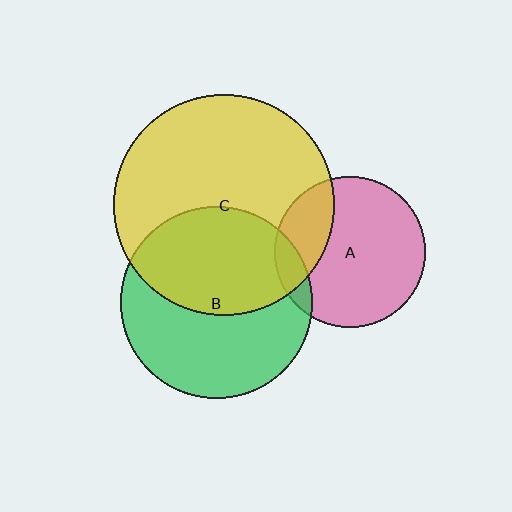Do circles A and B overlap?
Yes.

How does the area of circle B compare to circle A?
Approximately 1.6 times.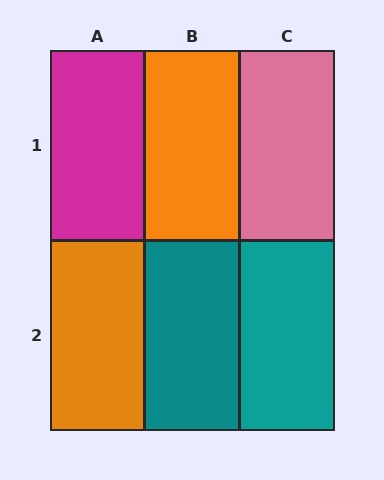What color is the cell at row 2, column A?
Orange.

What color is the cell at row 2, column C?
Teal.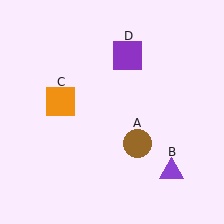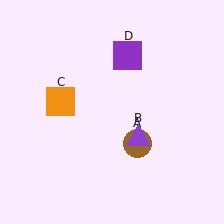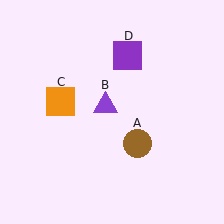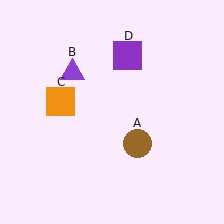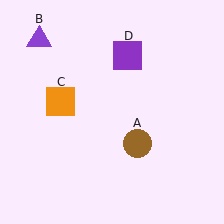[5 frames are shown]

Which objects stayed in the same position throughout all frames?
Brown circle (object A) and orange square (object C) and purple square (object D) remained stationary.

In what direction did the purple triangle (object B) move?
The purple triangle (object B) moved up and to the left.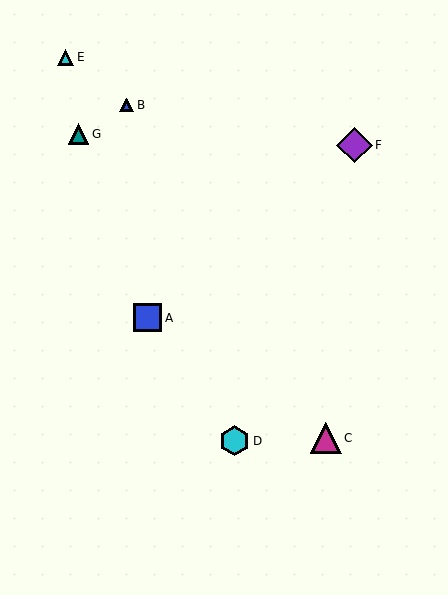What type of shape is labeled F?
Shape F is a purple diamond.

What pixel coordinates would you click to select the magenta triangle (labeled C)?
Click at (326, 438) to select the magenta triangle C.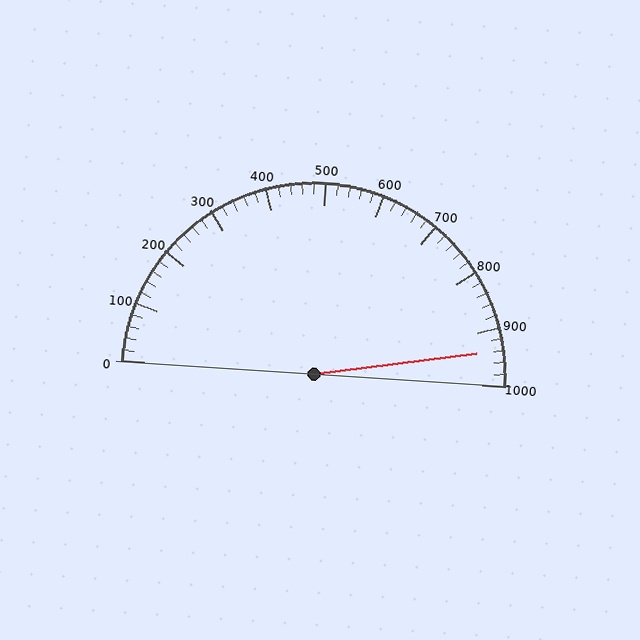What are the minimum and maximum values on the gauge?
The gauge ranges from 0 to 1000.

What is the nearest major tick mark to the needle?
The nearest major tick mark is 900.